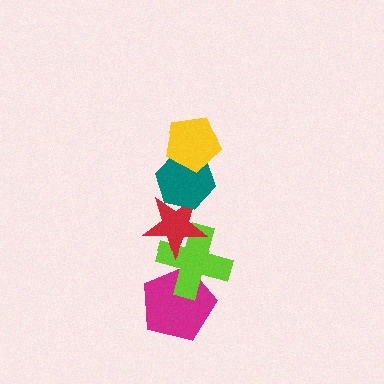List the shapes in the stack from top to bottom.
From top to bottom: the yellow pentagon, the teal hexagon, the red star, the lime cross, the magenta pentagon.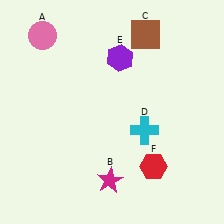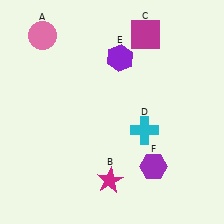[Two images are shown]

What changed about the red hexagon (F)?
In Image 1, F is red. In Image 2, it changed to purple.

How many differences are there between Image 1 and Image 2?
There are 2 differences between the two images.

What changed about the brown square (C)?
In Image 1, C is brown. In Image 2, it changed to magenta.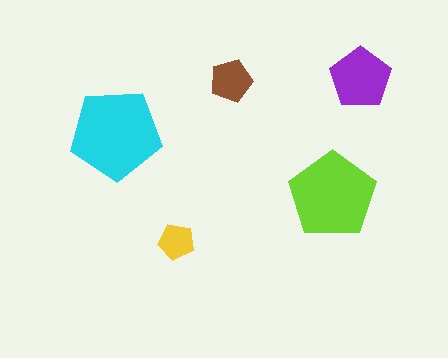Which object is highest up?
The purple pentagon is topmost.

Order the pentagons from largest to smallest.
the cyan one, the lime one, the purple one, the brown one, the yellow one.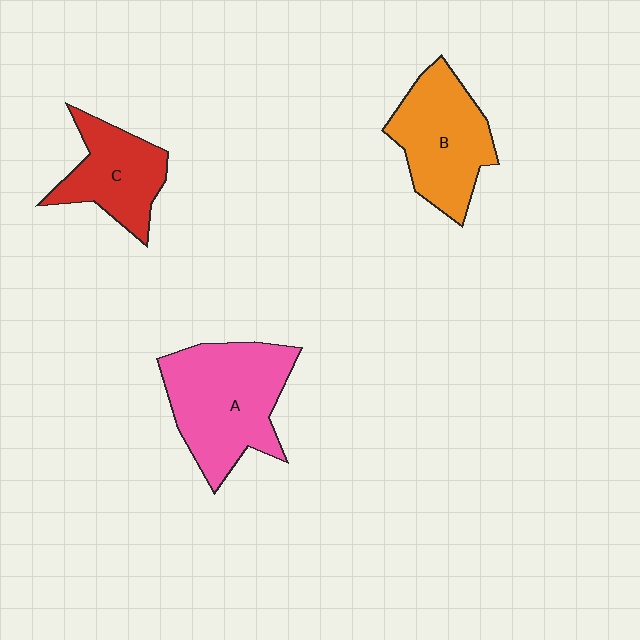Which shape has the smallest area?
Shape C (red).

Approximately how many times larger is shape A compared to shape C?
Approximately 1.6 times.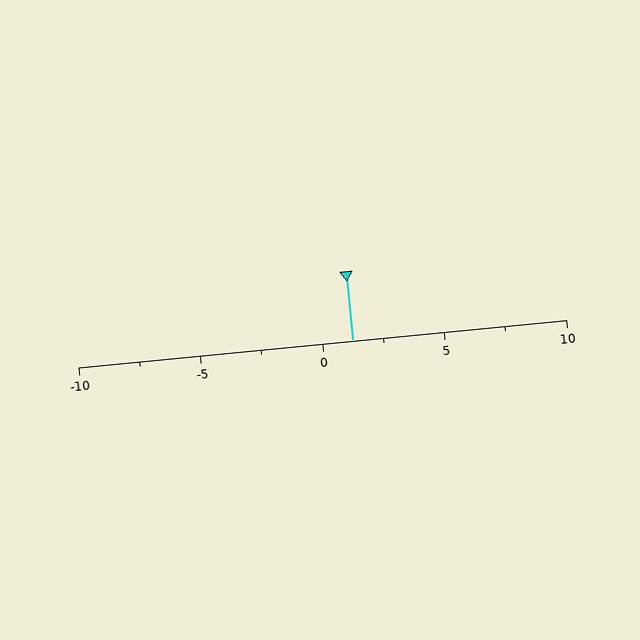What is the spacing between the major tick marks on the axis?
The major ticks are spaced 5 apart.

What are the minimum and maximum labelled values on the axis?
The axis runs from -10 to 10.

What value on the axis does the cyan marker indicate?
The marker indicates approximately 1.2.